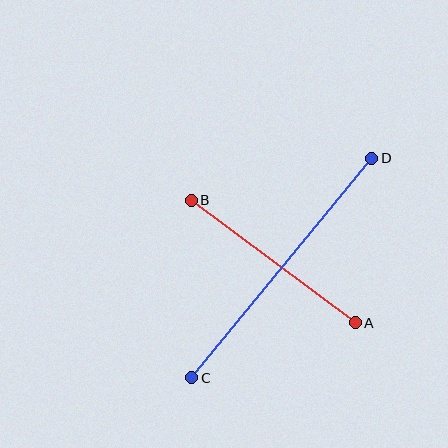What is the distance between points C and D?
The distance is approximately 283 pixels.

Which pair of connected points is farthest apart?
Points C and D are farthest apart.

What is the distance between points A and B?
The distance is approximately 204 pixels.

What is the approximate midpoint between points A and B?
The midpoint is at approximately (273, 262) pixels.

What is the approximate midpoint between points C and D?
The midpoint is at approximately (282, 268) pixels.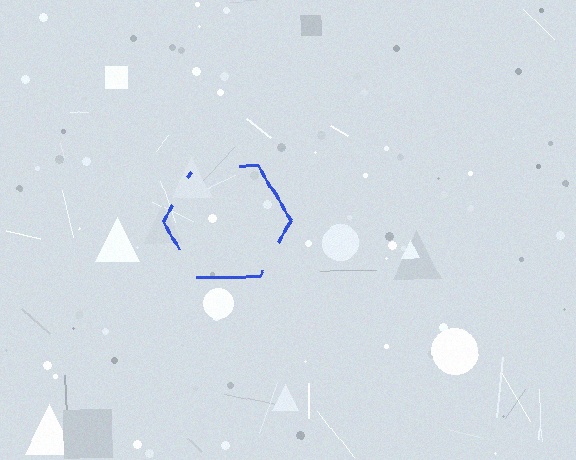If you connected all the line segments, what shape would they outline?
They would outline a hexagon.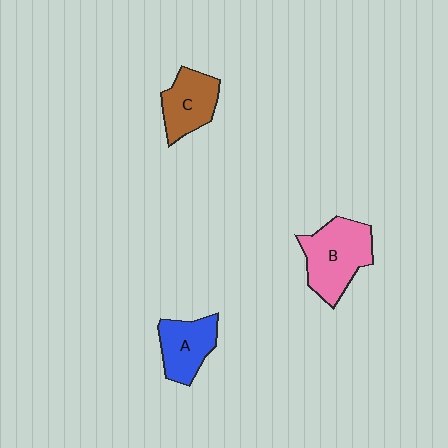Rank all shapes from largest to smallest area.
From largest to smallest: B (pink), C (brown), A (blue).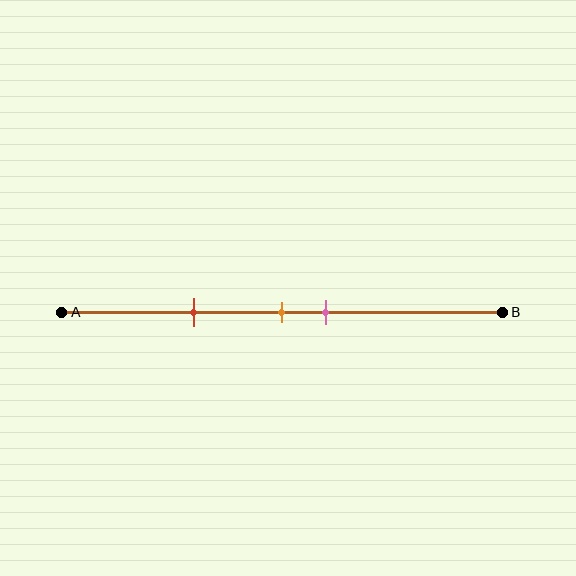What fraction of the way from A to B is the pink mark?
The pink mark is approximately 60% (0.6) of the way from A to B.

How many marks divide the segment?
There are 3 marks dividing the segment.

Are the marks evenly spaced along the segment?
No, the marks are not evenly spaced.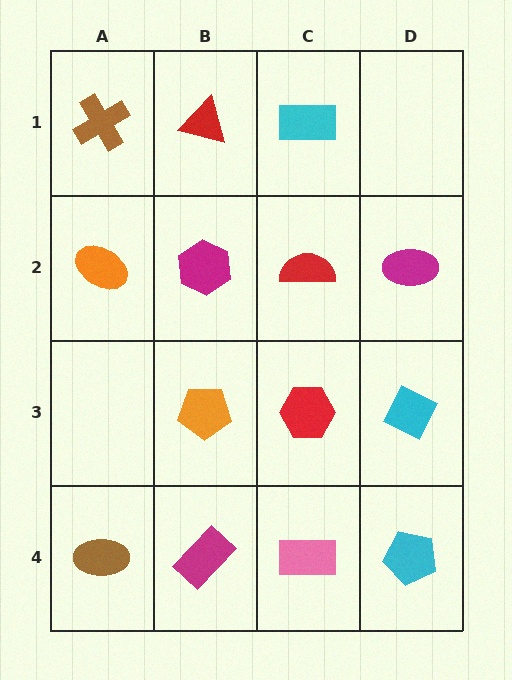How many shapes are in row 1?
3 shapes.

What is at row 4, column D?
A cyan pentagon.